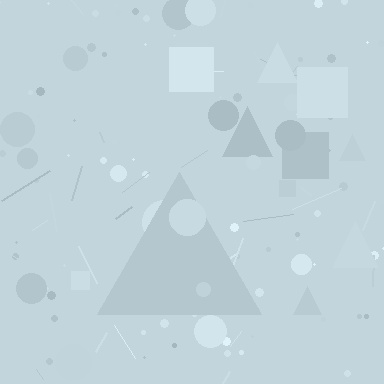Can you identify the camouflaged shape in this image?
The camouflaged shape is a triangle.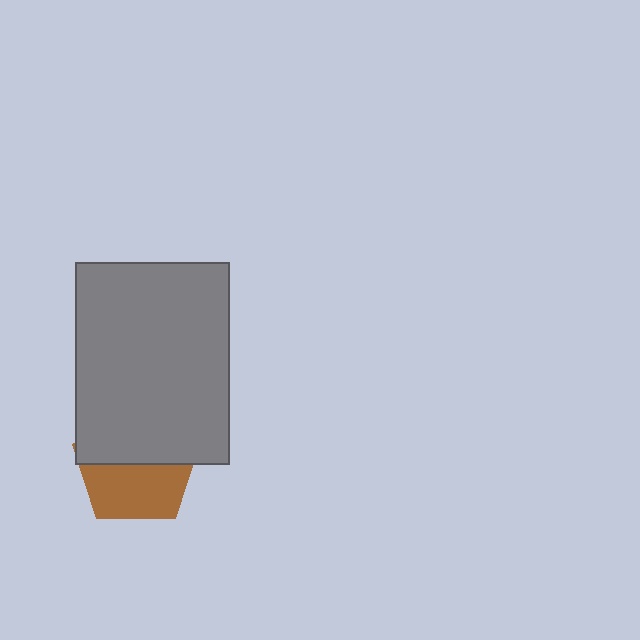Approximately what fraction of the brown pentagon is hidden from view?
Roughly 51% of the brown pentagon is hidden behind the gray rectangle.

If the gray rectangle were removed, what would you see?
You would see the complete brown pentagon.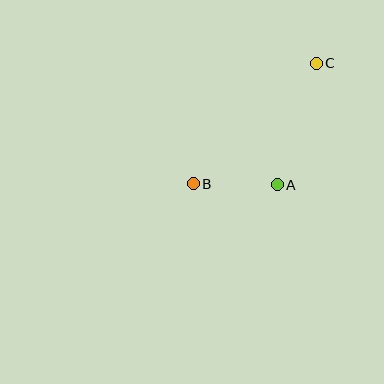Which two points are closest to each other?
Points A and B are closest to each other.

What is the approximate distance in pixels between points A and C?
The distance between A and C is approximately 127 pixels.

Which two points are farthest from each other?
Points B and C are farthest from each other.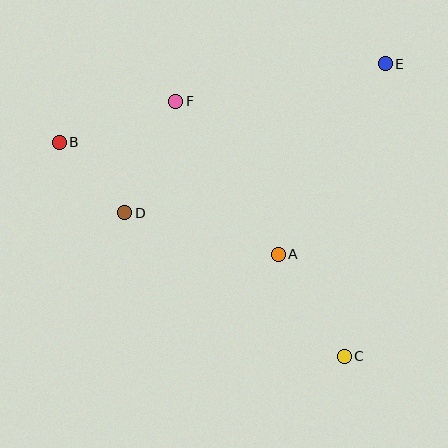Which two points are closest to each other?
Points B and D are closest to each other.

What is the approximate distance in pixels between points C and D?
The distance between C and D is approximately 262 pixels.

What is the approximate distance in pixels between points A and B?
The distance between A and B is approximately 246 pixels.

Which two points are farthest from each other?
Points B and C are farthest from each other.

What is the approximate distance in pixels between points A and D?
The distance between A and D is approximately 159 pixels.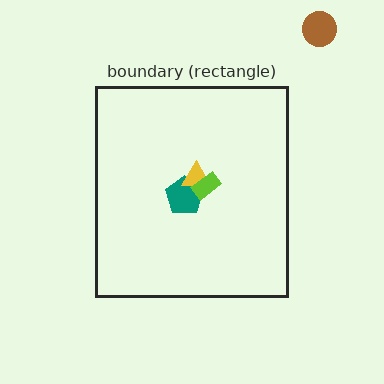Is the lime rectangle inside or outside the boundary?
Inside.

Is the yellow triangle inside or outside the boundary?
Inside.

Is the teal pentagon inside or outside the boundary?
Inside.